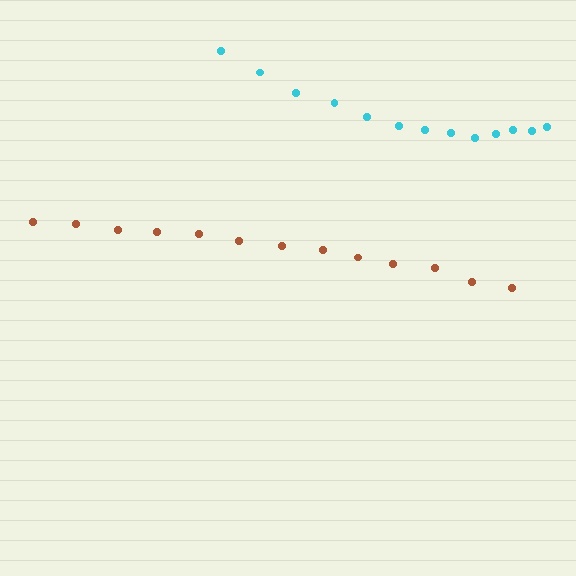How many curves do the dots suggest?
There are 2 distinct paths.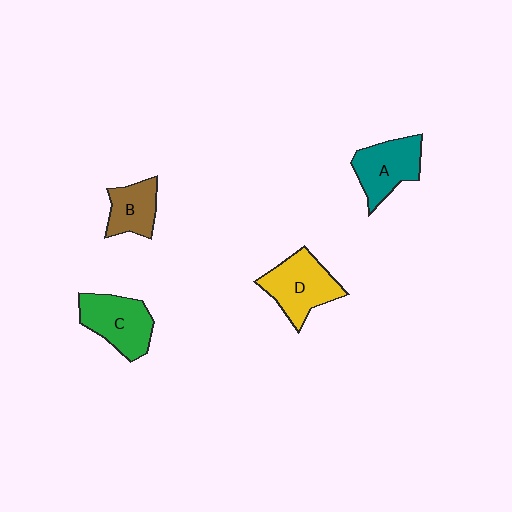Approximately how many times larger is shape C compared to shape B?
Approximately 1.4 times.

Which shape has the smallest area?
Shape B (brown).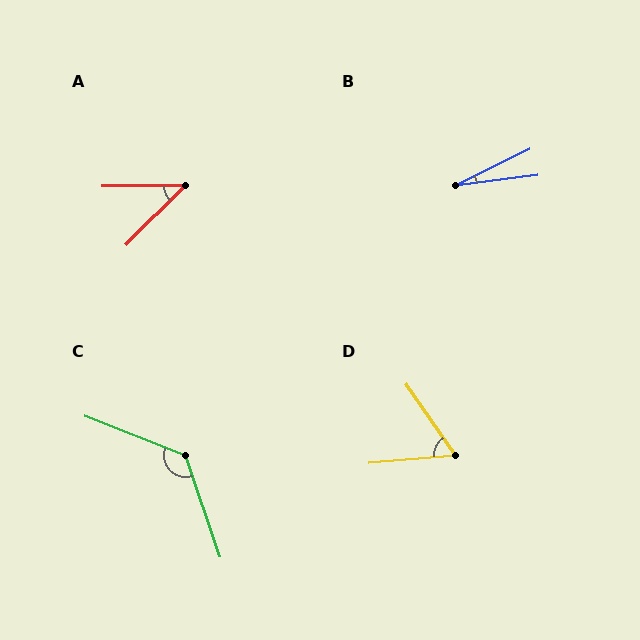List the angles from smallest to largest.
B (19°), A (44°), D (60°), C (130°).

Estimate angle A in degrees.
Approximately 44 degrees.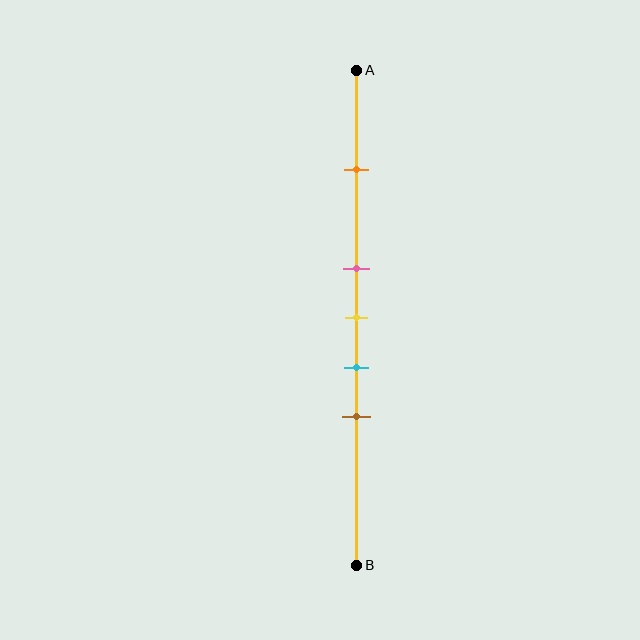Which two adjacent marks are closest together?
The pink and yellow marks are the closest adjacent pair.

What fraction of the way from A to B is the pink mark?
The pink mark is approximately 40% (0.4) of the way from A to B.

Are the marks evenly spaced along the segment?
No, the marks are not evenly spaced.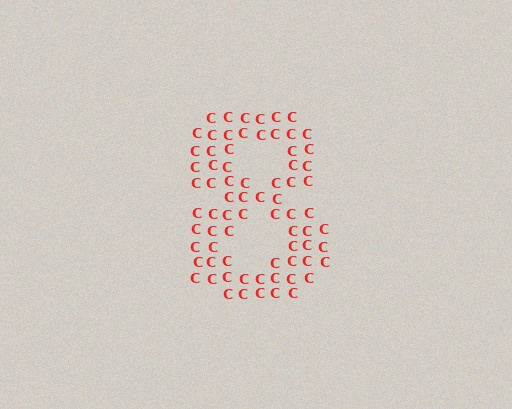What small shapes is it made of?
It is made of small letter C's.